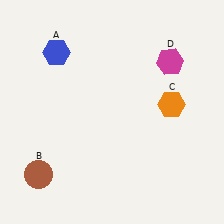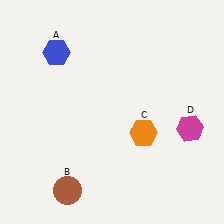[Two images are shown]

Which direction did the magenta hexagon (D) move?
The magenta hexagon (D) moved down.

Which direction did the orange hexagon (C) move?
The orange hexagon (C) moved left.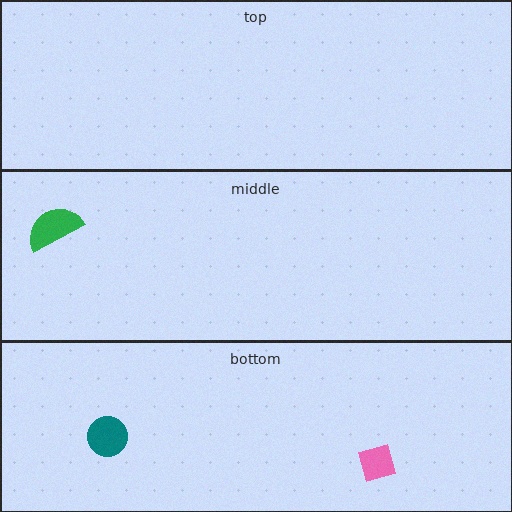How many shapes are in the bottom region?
2.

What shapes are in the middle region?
The green semicircle.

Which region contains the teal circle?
The bottom region.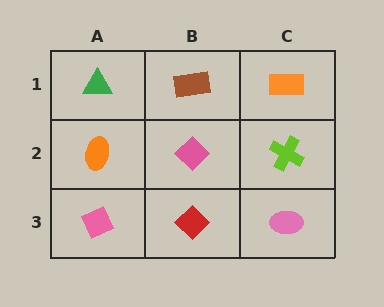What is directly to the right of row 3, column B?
A pink ellipse.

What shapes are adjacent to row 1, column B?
A pink diamond (row 2, column B), a green triangle (row 1, column A), an orange rectangle (row 1, column C).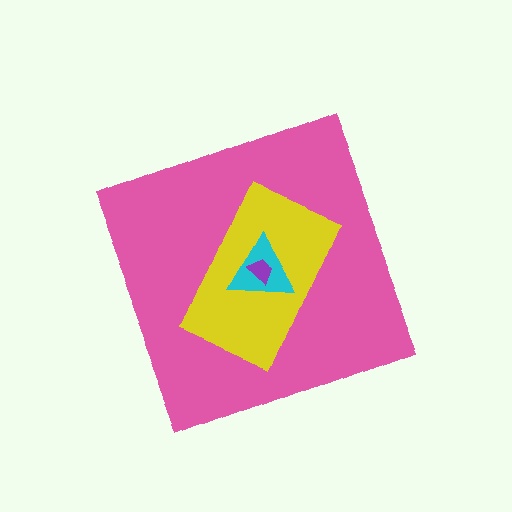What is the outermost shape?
The pink diamond.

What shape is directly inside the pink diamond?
The yellow rectangle.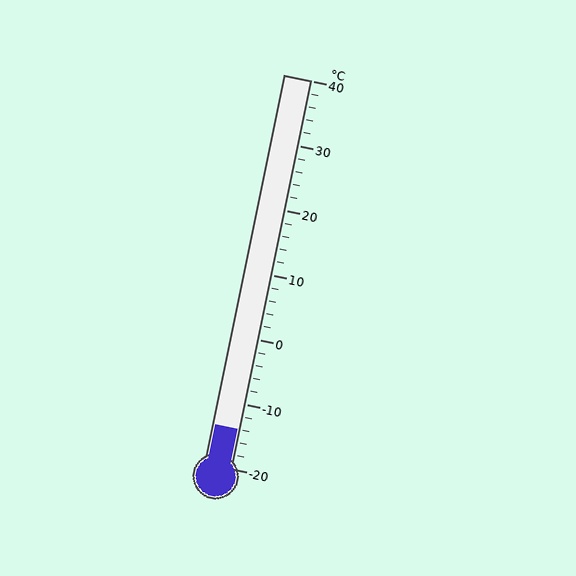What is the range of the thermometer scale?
The thermometer scale ranges from -20°C to 40°C.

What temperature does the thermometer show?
The thermometer shows approximately -14°C.